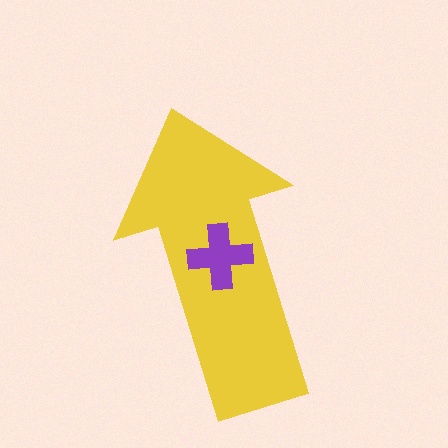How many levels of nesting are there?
2.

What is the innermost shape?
The purple cross.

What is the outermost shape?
The yellow arrow.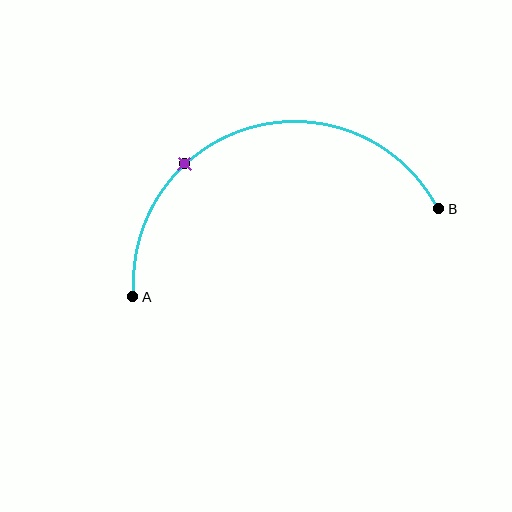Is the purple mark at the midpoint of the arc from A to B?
No. The purple mark lies on the arc but is closer to endpoint A. The arc midpoint would be at the point on the curve equidistant along the arc from both A and B.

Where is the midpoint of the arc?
The arc midpoint is the point on the curve farthest from the straight line joining A and B. It sits above that line.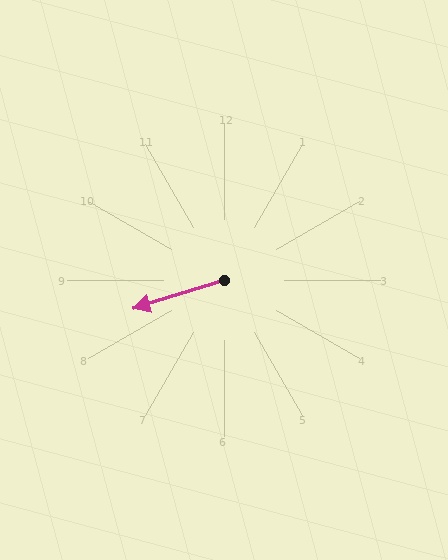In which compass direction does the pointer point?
West.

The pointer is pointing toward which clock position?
Roughly 8 o'clock.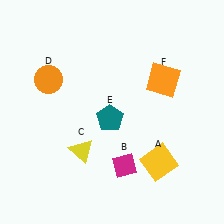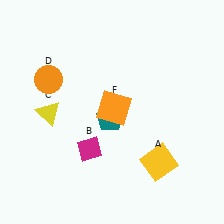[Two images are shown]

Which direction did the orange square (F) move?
The orange square (F) moved left.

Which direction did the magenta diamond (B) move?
The magenta diamond (B) moved left.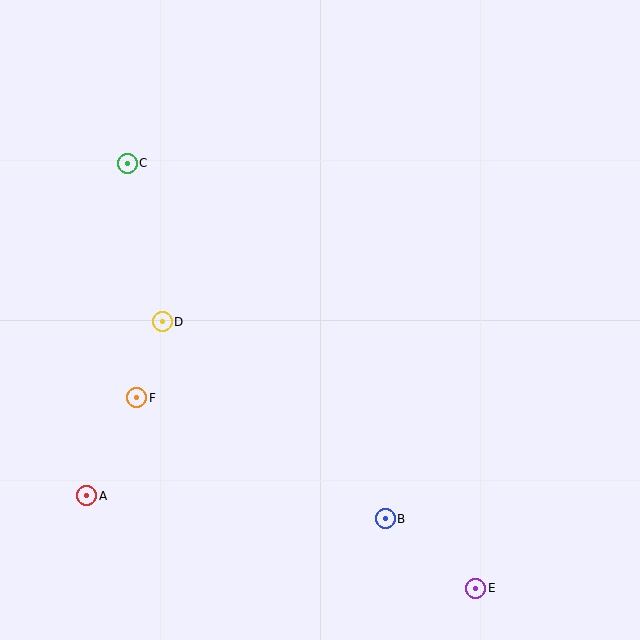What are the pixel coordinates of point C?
Point C is at (127, 163).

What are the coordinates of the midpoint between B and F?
The midpoint between B and F is at (261, 458).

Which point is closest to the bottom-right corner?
Point E is closest to the bottom-right corner.